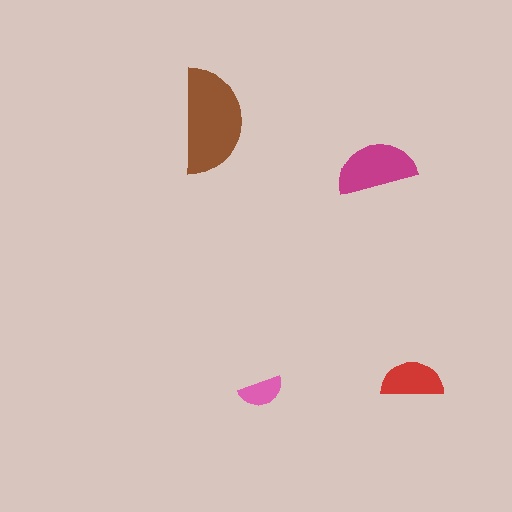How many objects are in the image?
There are 4 objects in the image.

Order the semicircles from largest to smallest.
the brown one, the magenta one, the red one, the pink one.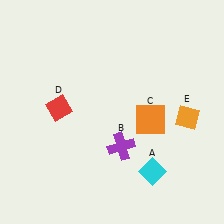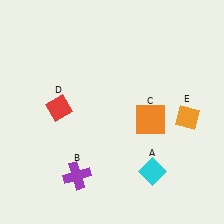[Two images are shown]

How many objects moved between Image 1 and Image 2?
1 object moved between the two images.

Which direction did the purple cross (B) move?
The purple cross (B) moved left.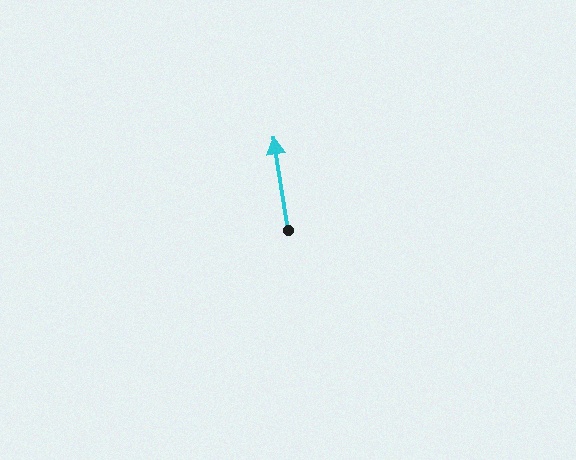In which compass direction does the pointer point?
North.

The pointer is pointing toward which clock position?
Roughly 12 o'clock.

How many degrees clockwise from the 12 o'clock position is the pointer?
Approximately 351 degrees.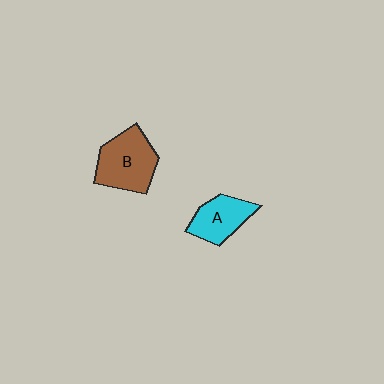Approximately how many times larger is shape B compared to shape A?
Approximately 1.4 times.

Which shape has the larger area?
Shape B (brown).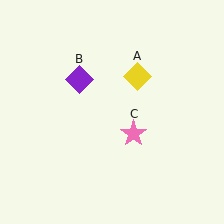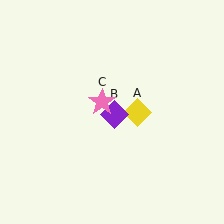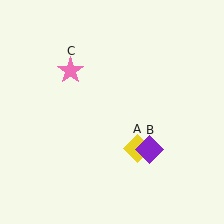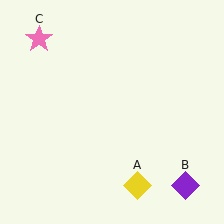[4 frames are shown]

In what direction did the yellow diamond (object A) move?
The yellow diamond (object A) moved down.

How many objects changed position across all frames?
3 objects changed position: yellow diamond (object A), purple diamond (object B), pink star (object C).